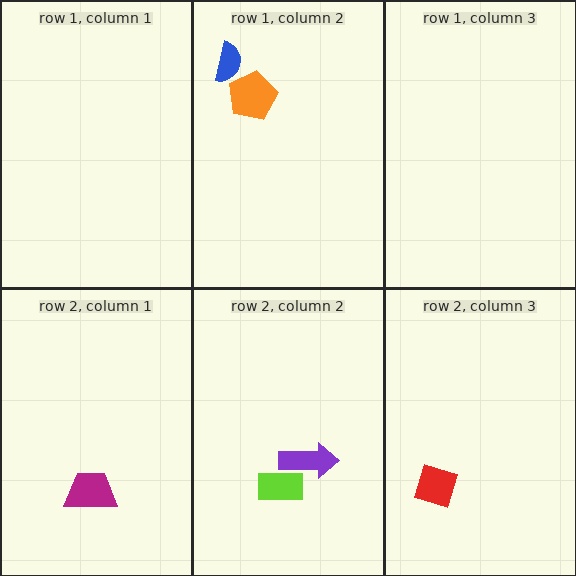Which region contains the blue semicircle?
The row 1, column 2 region.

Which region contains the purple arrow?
The row 2, column 2 region.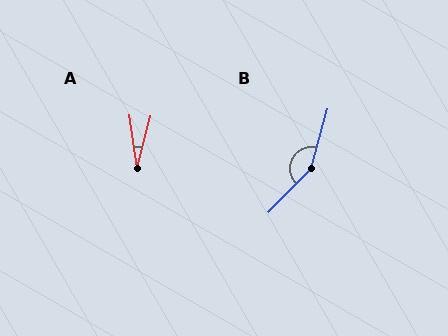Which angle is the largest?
B, at approximately 152 degrees.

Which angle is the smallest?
A, at approximately 22 degrees.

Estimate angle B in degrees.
Approximately 152 degrees.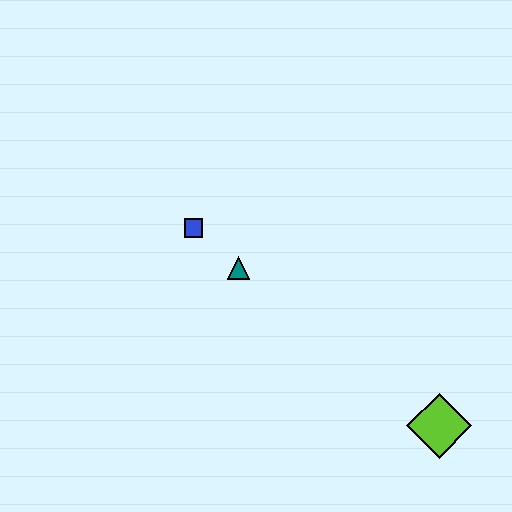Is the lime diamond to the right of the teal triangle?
Yes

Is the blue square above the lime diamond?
Yes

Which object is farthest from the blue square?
The lime diamond is farthest from the blue square.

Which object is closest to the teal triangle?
The blue square is closest to the teal triangle.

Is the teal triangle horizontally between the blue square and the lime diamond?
Yes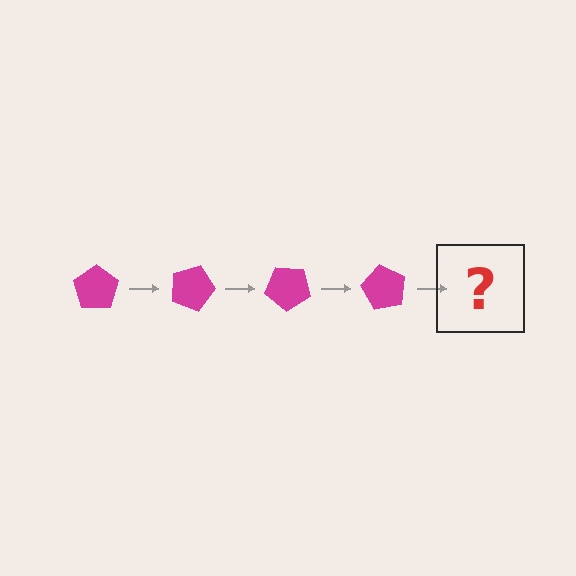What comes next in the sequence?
The next element should be a magenta pentagon rotated 80 degrees.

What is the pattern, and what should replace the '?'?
The pattern is that the pentagon rotates 20 degrees each step. The '?' should be a magenta pentagon rotated 80 degrees.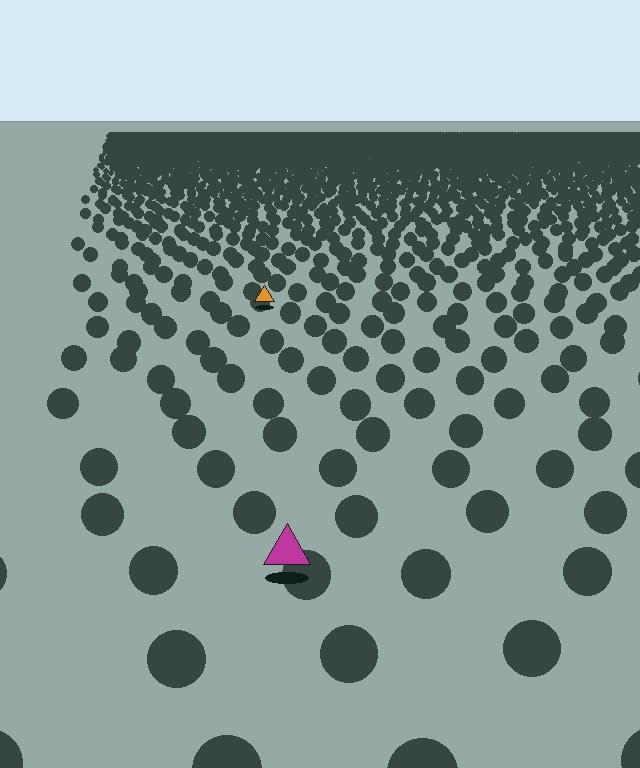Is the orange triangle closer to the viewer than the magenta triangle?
No. The magenta triangle is closer — you can tell from the texture gradient: the ground texture is coarser near it.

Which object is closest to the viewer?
The magenta triangle is closest. The texture marks near it are larger and more spread out.